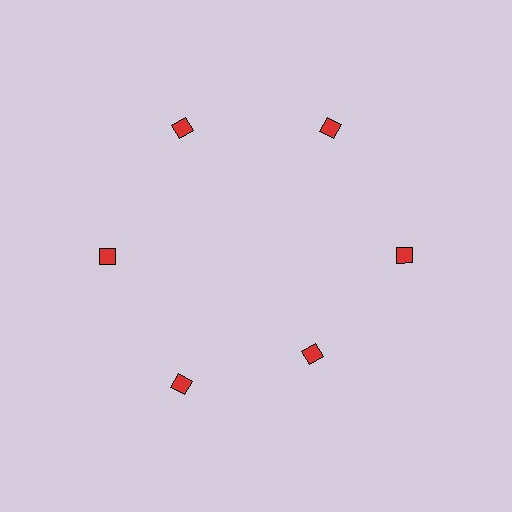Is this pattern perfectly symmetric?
No. The 6 red diamonds are arranged in a ring, but one element near the 5 o'clock position is pulled inward toward the center, breaking the 6-fold rotational symmetry.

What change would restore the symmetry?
The symmetry would be restored by moving it outward, back onto the ring so that all 6 diamonds sit at equal angles and equal distance from the center.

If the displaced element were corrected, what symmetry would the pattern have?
It would have 6-fold rotational symmetry — the pattern would map onto itself every 60 degrees.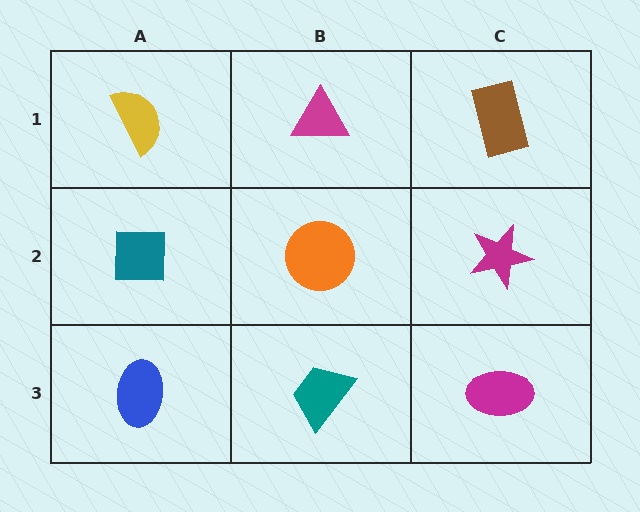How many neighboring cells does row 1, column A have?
2.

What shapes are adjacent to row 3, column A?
A teal square (row 2, column A), a teal trapezoid (row 3, column B).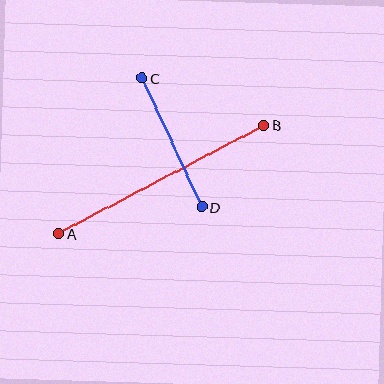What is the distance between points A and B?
The distance is approximately 232 pixels.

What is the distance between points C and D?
The distance is approximately 142 pixels.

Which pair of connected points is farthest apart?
Points A and B are farthest apart.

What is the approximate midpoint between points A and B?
The midpoint is at approximately (161, 180) pixels.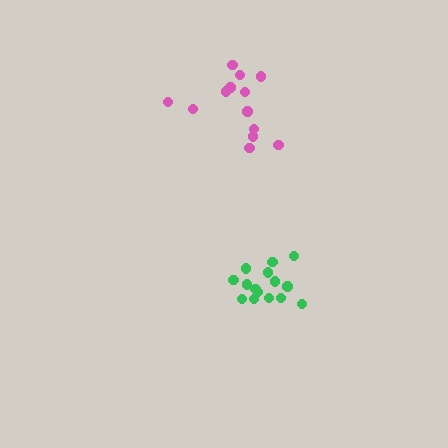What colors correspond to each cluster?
The clusters are colored: green, pink.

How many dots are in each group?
Group 1: 15 dots, Group 2: 13 dots (28 total).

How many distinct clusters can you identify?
There are 2 distinct clusters.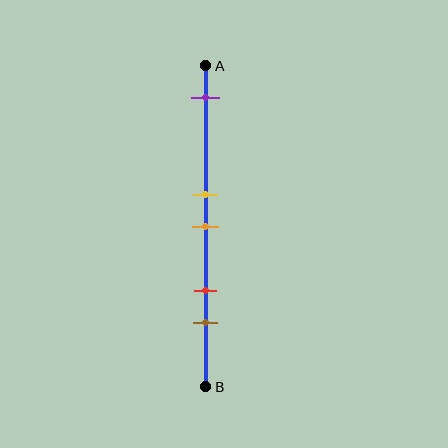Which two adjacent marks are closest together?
The yellow and orange marks are the closest adjacent pair.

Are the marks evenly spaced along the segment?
No, the marks are not evenly spaced.